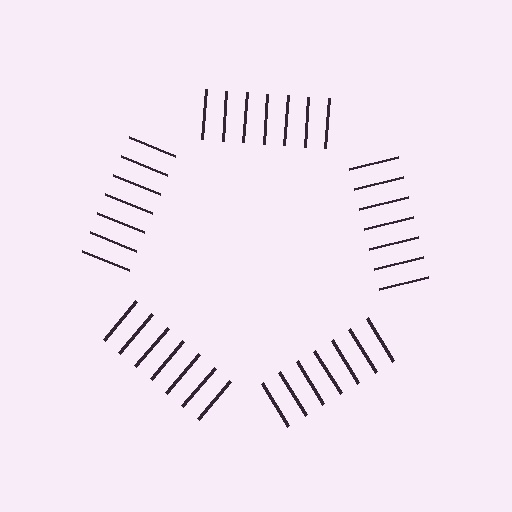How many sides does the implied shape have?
5 sides — the line-ends trace a pentagon.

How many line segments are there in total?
35 — 7 along each of the 5 edges.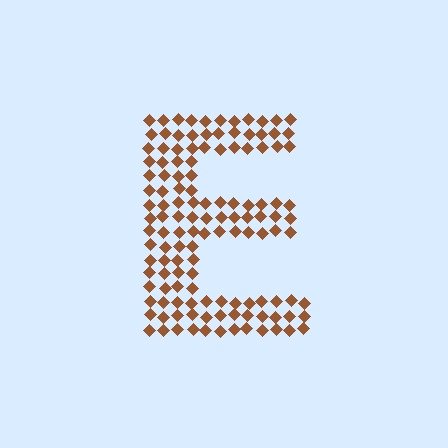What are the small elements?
The small elements are diamonds.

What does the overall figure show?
The overall figure shows the letter E.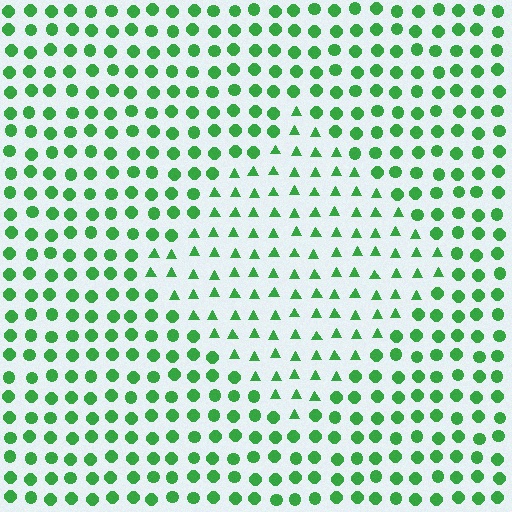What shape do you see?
I see a diamond.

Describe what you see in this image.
The image is filled with small green elements arranged in a uniform grid. A diamond-shaped region contains triangles, while the surrounding area contains circles. The boundary is defined purely by the change in element shape.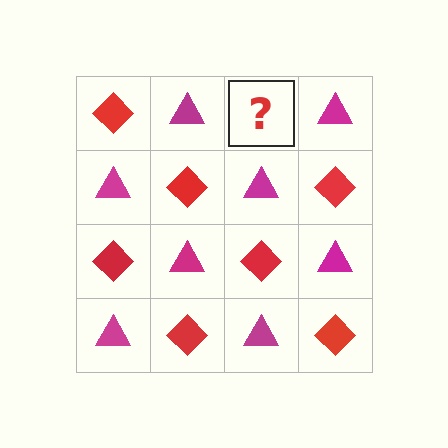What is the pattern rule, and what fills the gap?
The rule is that it alternates red diamond and magenta triangle in a checkerboard pattern. The gap should be filled with a red diamond.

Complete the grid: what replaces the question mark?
The question mark should be replaced with a red diamond.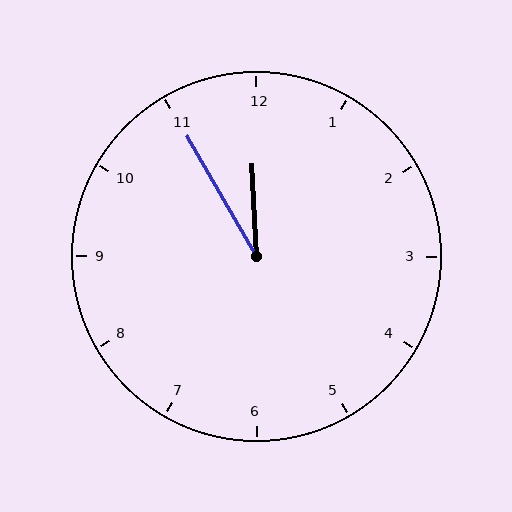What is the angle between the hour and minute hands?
Approximately 28 degrees.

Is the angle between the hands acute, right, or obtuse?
It is acute.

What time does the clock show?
11:55.